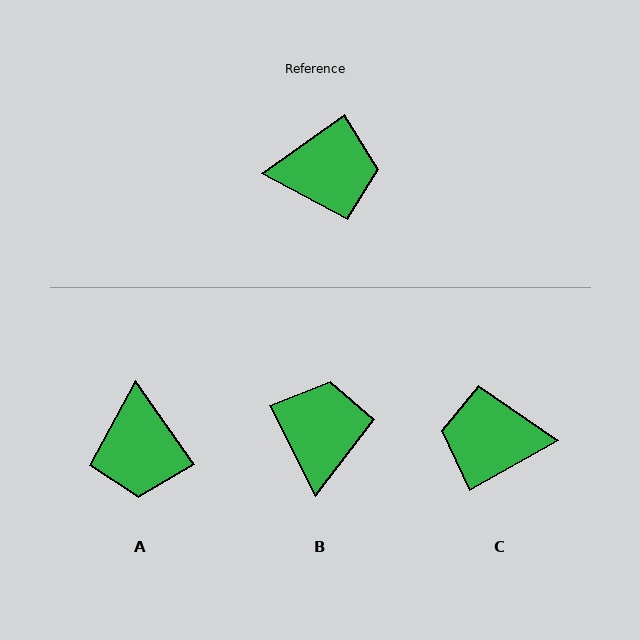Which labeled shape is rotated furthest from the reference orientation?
C, about 173 degrees away.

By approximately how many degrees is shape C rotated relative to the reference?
Approximately 173 degrees counter-clockwise.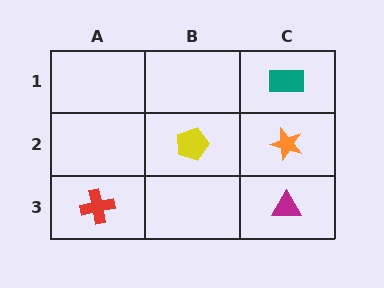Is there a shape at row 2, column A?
No, that cell is empty.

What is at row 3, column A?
A red cross.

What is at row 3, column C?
A magenta triangle.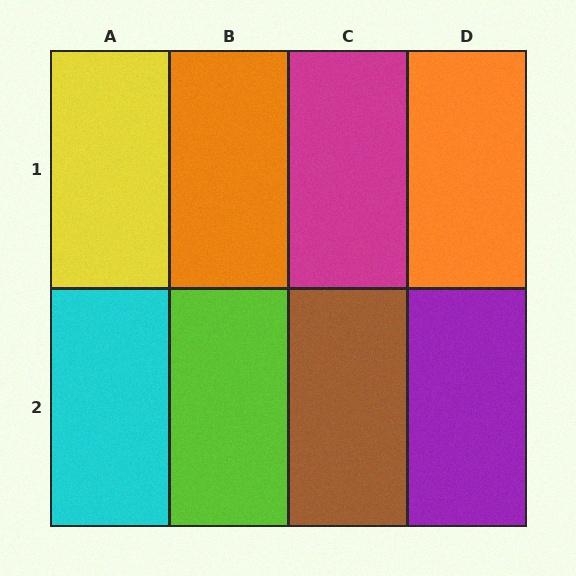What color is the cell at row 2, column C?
Brown.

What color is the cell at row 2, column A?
Cyan.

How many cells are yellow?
1 cell is yellow.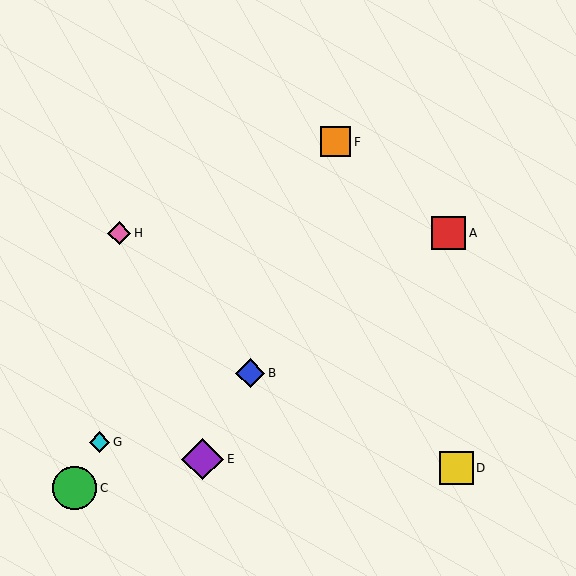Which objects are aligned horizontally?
Objects A, H are aligned horizontally.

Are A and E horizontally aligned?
No, A is at y≈233 and E is at y≈459.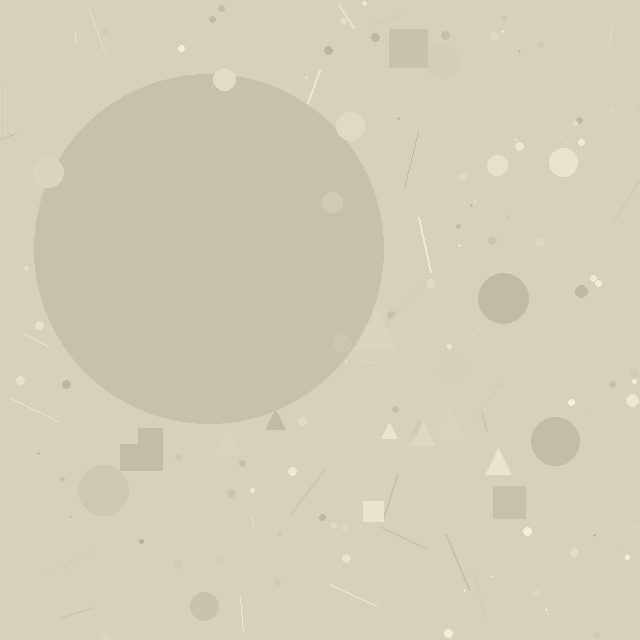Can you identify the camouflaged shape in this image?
The camouflaged shape is a circle.